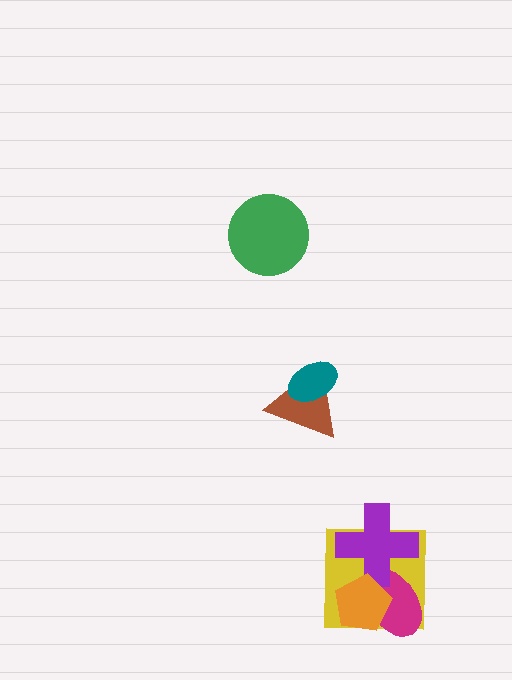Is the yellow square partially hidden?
Yes, it is partially covered by another shape.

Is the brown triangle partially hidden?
Yes, it is partially covered by another shape.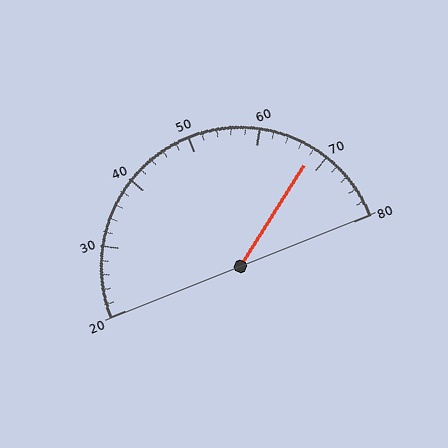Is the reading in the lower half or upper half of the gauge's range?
The reading is in the upper half of the range (20 to 80).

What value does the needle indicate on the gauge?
The needle indicates approximately 68.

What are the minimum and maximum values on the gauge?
The gauge ranges from 20 to 80.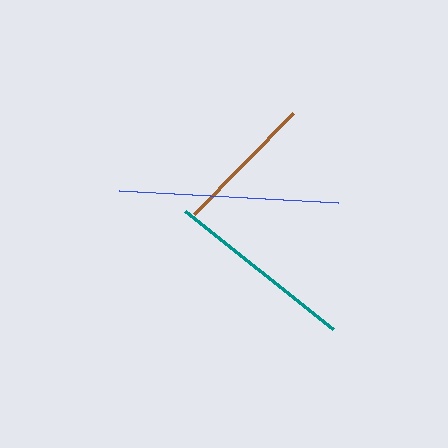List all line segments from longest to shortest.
From longest to shortest: blue, teal, brown.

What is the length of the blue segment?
The blue segment is approximately 219 pixels long.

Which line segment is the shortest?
The brown line is the shortest at approximately 141 pixels.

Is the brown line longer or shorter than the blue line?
The blue line is longer than the brown line.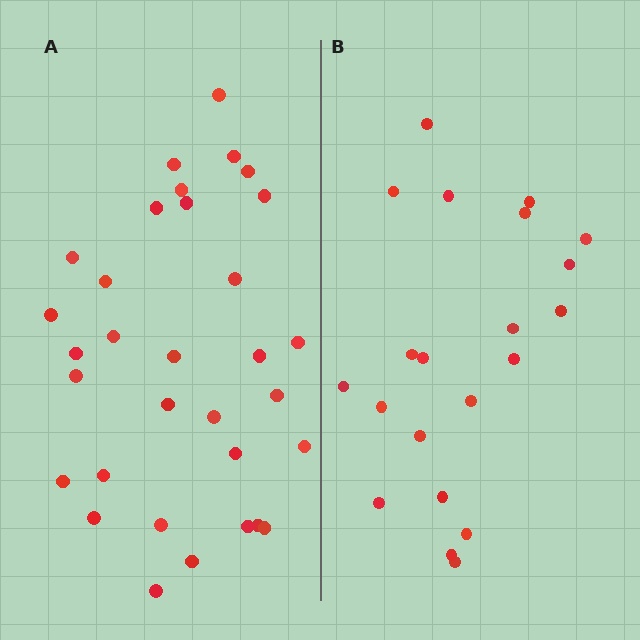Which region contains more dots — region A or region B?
Region A (the left region) has more dots.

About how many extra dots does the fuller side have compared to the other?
Region A has roughly 12 or so more dots than region B.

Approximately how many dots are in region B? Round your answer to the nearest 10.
About 20 dots. (The exact count is 21, which rounds to 20.)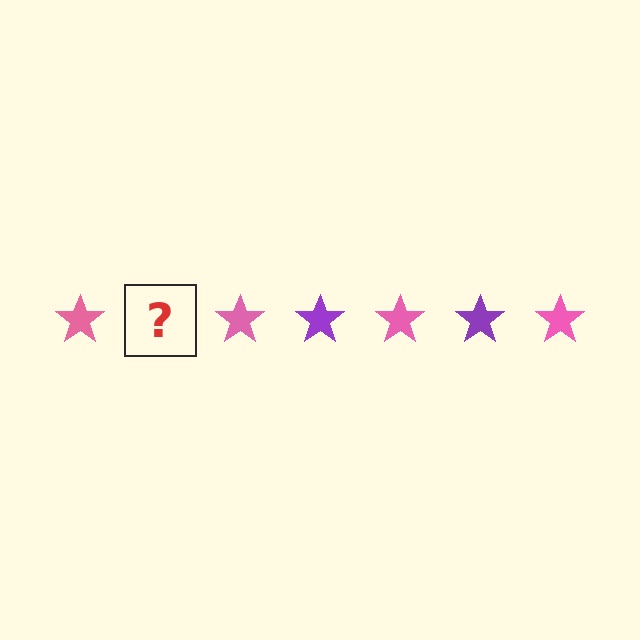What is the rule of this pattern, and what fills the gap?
The rule is that the pattern cycles through pink, purple stars. The gap should be filled with a purple star.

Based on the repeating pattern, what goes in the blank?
The blank should be a purple star.